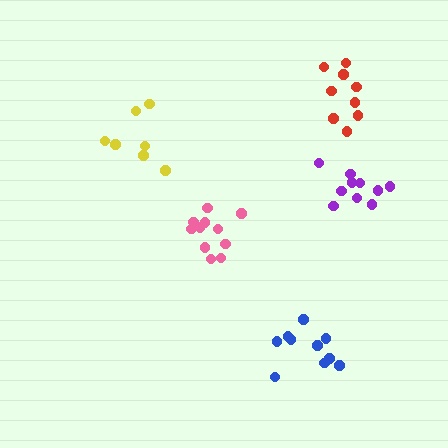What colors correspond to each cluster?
The clusters are colored: purple, yellow, blue, pink, red.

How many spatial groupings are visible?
There are 5 spatial groupings.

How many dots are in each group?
Group 1: 10 dots, Group 2: 7 dots, Group 3: 10 dots, Group 4: 11 dots, Group 5: 9 dots (47 total).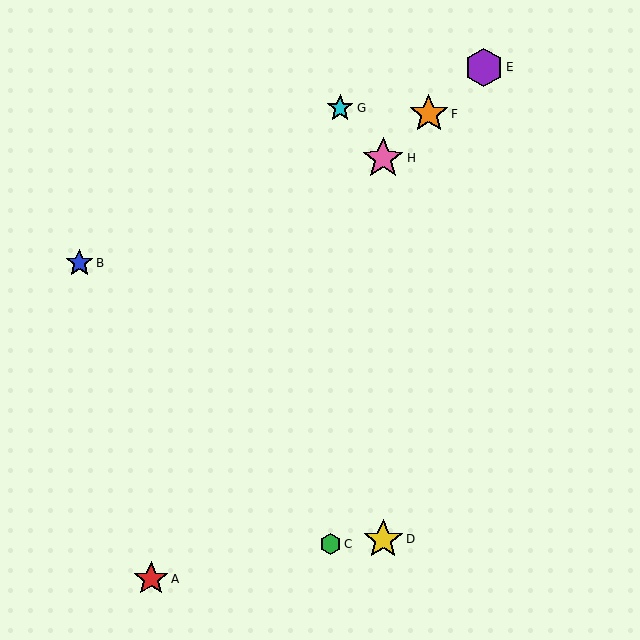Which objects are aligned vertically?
Objects D, H are aligned vertically.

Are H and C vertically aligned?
No, H is at x≈383 and C is at x≈331.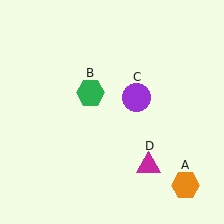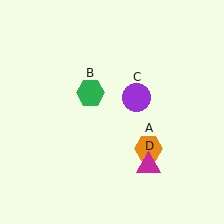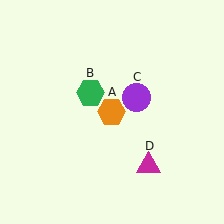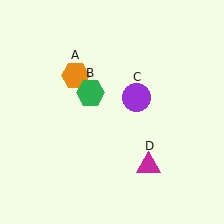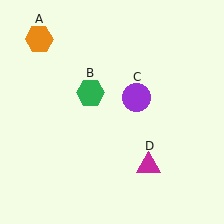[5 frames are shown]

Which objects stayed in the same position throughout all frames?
Green hexagon (object B) and purple circle (object C) and magenta triangle (object D) remained stationary.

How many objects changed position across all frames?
1 object changed position: orange hexagon (object A).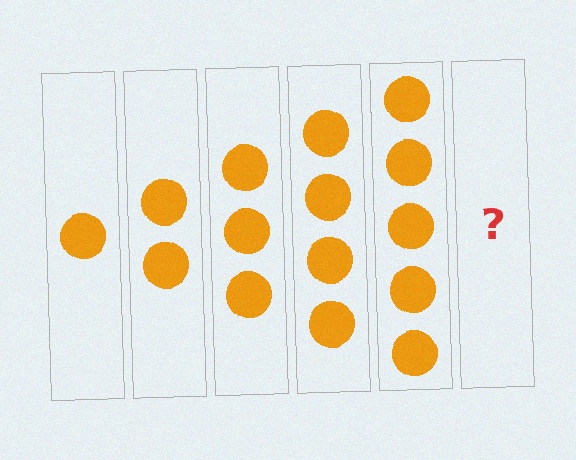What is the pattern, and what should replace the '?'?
The pattern is that each step adds one more circle. The '?' should be 6 circles.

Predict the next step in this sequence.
The next step is 6 circles.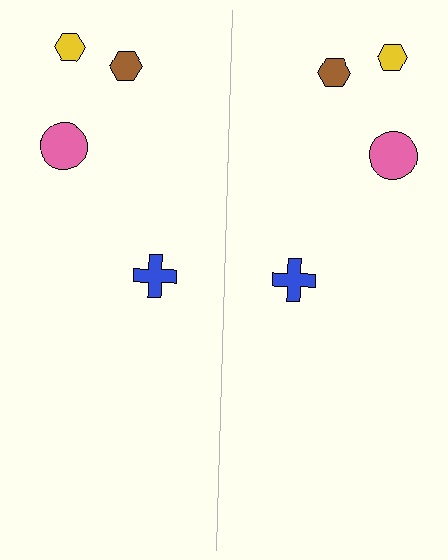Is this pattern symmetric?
Yes, this pattern has bilateral (reflection) symmetry.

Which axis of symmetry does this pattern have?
The pattern has a vertical axis of symmetry running through the center of the image.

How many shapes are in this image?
There are 8 shapes in this image.